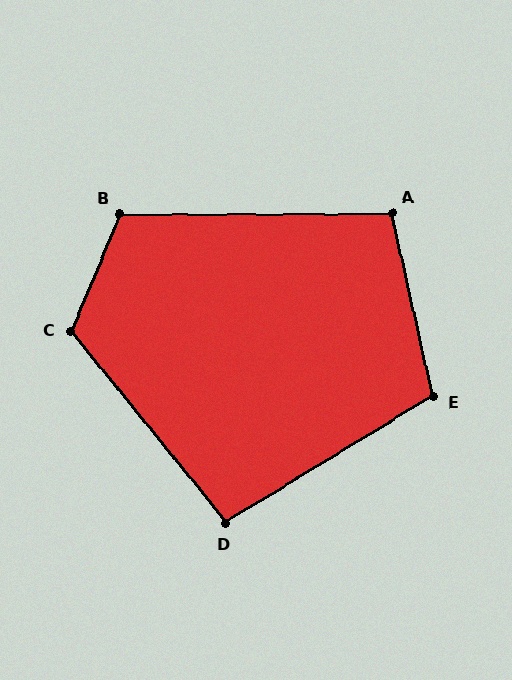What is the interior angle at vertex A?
Approximately 103 degrees (obtuse).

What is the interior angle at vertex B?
Approximately 113 degrees (obtuse).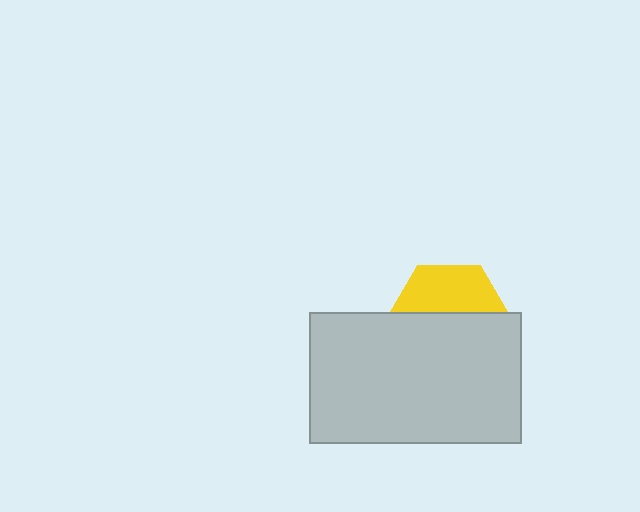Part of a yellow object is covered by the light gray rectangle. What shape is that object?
It is a hexagon.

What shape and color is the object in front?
The object in front is a light gray rectangle.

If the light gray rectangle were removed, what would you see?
You would see the complete yellow hexagon.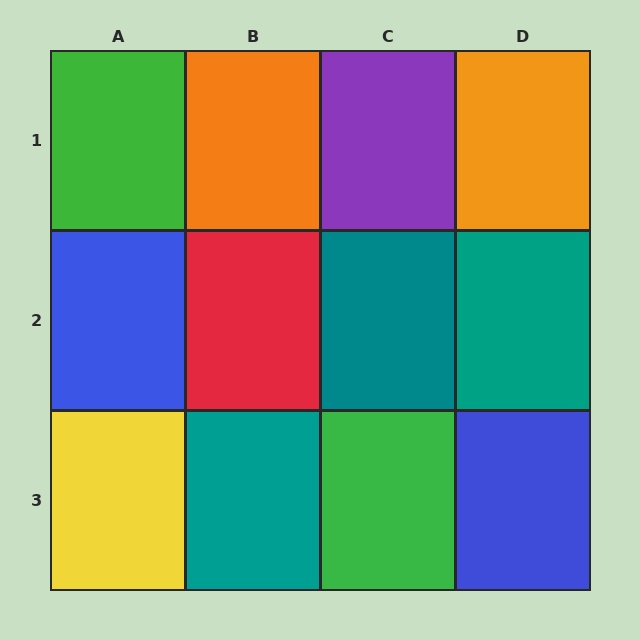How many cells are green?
2 cells are green.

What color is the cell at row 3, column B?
Teal.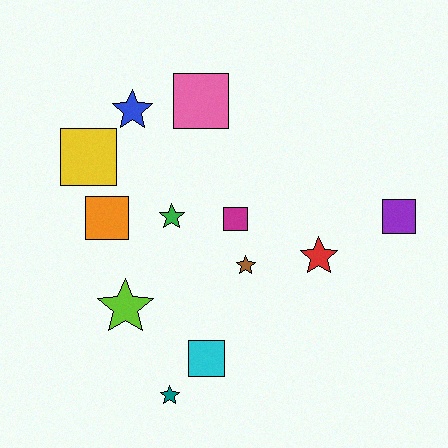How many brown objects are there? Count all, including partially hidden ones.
There is 1 brown object.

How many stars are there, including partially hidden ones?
There are 6 stars.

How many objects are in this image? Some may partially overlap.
There are 12 objects.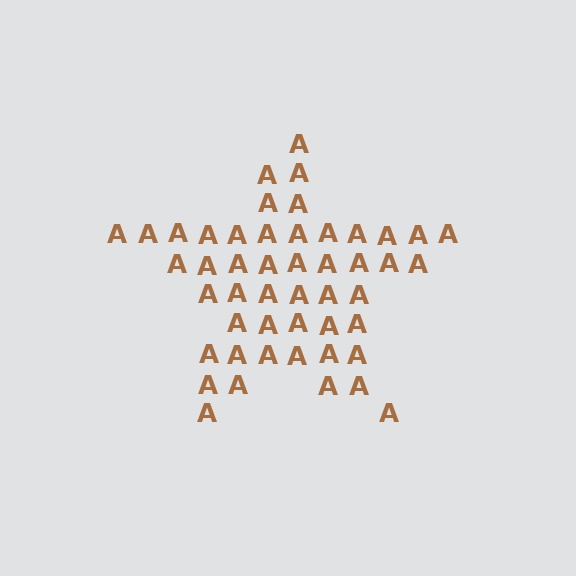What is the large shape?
The large shape is a star.